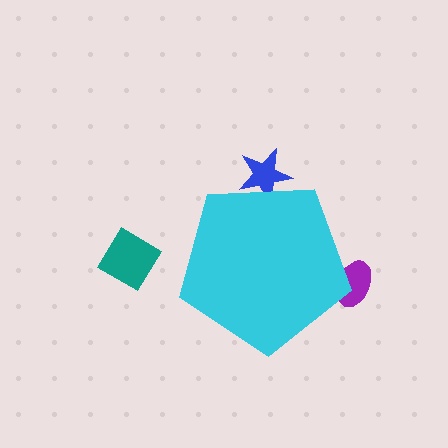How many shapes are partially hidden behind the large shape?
2 shapes are partially hidden.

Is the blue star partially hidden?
Yes, the blue star is partially hidden behind the cyan pentagon.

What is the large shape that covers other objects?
A cyan pentagon.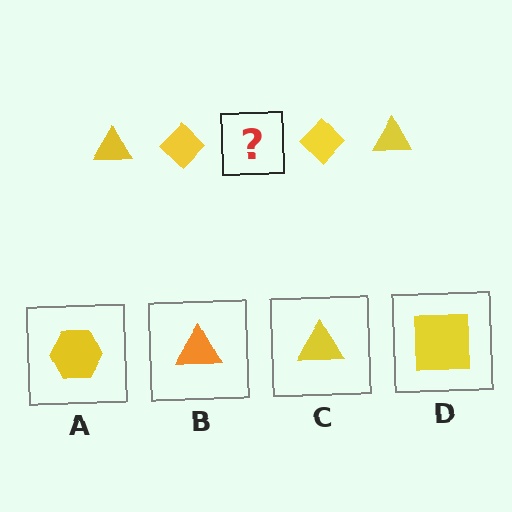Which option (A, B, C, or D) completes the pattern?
C.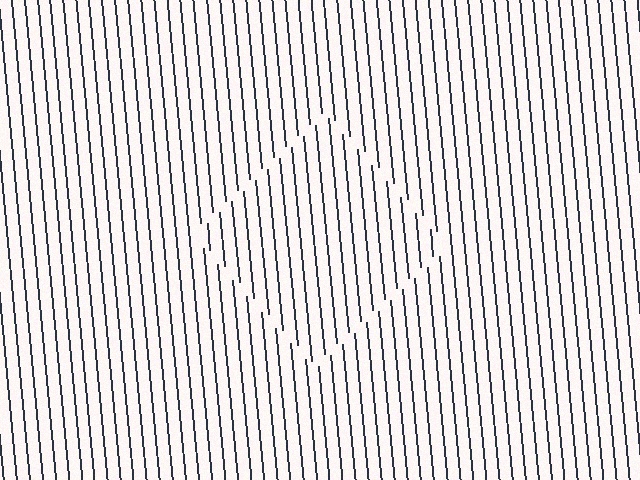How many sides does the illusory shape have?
4 sides — the line-ends trace a square.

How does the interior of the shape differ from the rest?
The interior of the shape contains the same grating, shifted by half a period — the contour is defined by the phase discontinuity where line-ends from the inner and outer gratings abut.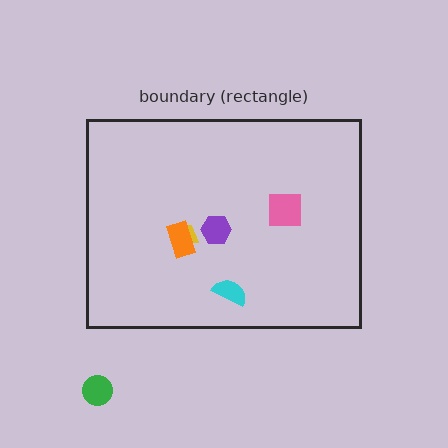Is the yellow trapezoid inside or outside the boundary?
Inside.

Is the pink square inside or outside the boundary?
Inside.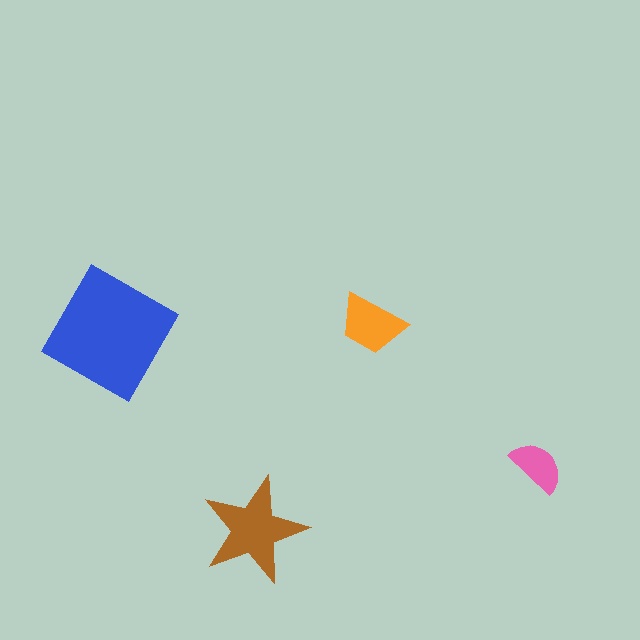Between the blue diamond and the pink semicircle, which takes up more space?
The blue diamond.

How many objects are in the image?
There are 4 objects in the image.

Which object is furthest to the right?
The pink semicircle is rightmost.